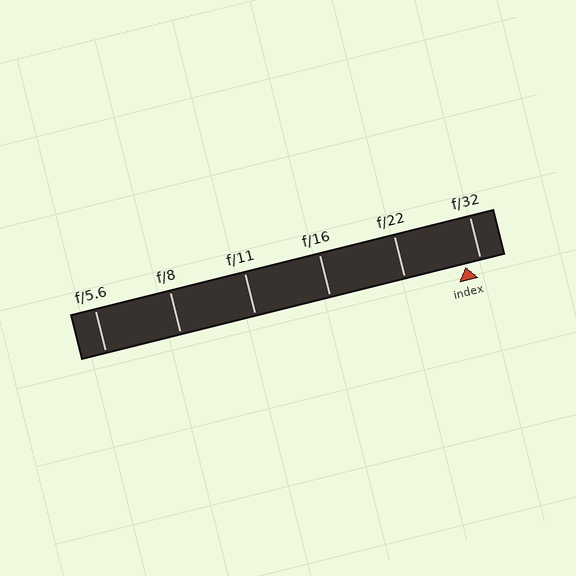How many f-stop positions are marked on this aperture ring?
There are 6 f-stop positions marked.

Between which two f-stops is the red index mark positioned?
The index mark is between f/22 and f/32.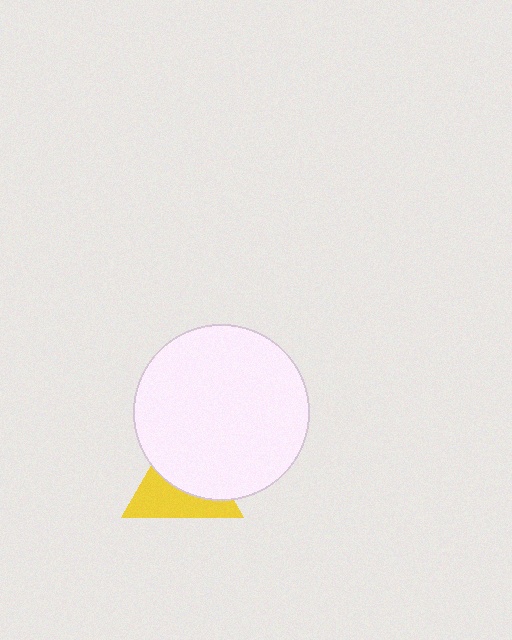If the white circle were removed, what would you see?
You would see the complete yellow triangle.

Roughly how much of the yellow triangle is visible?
About half of it is visible (roughly 45%).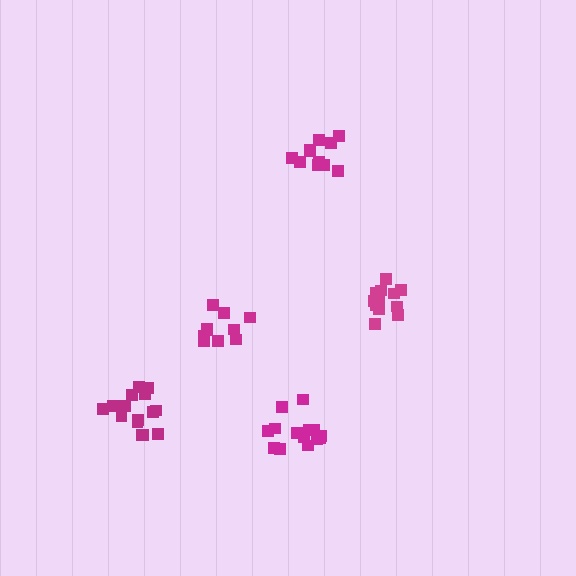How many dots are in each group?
Group 1: 12 dots, Group 2: 15 dots, Group 3: 11 dots, Group 4: 14 dots, Group 5: 10 dots (62 total).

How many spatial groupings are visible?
There are 5 spatial groupings.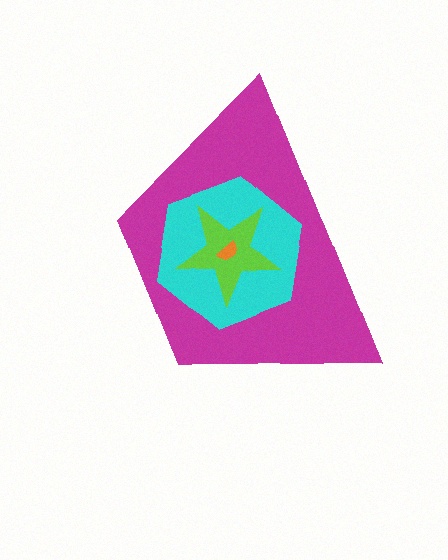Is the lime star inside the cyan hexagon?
Yes.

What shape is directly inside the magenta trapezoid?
The cyan hexagon.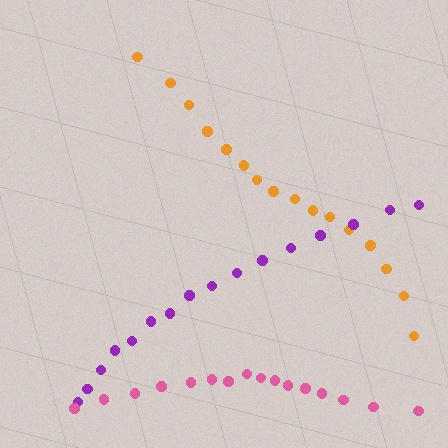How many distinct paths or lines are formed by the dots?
There are 3 distinct paths.